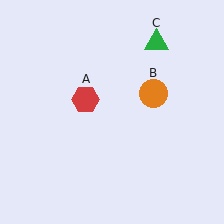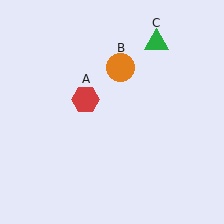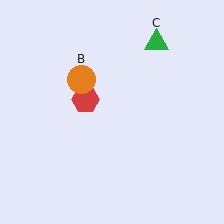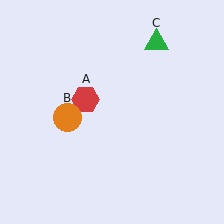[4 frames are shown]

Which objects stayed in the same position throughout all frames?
Red hexagon (object A) and green triangle (object C) remained stationary.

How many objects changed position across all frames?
1 object changed position: orange circle (object B).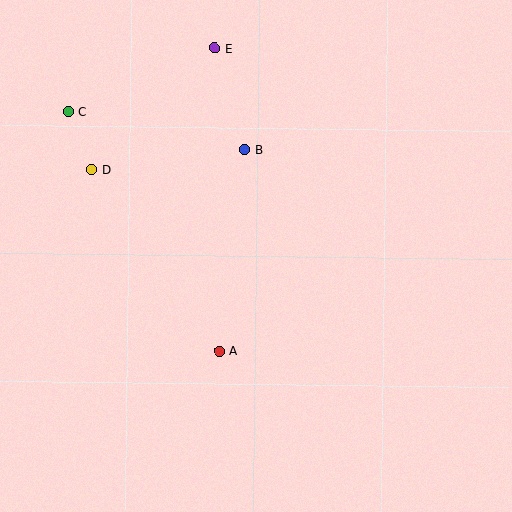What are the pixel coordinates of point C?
Point C is at (68, 112).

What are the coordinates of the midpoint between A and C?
The midpoint between A and C is at (144, 231).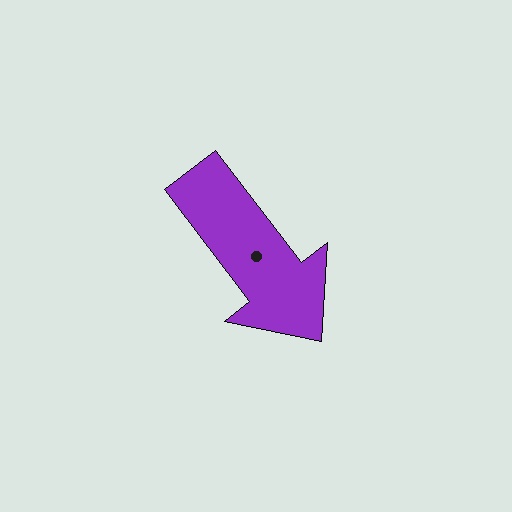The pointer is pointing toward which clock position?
Roughly 5 o'clock.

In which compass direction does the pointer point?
Southeast.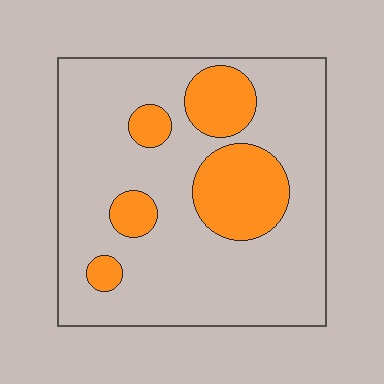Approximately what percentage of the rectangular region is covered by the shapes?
Approximately 20%.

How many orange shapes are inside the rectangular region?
5.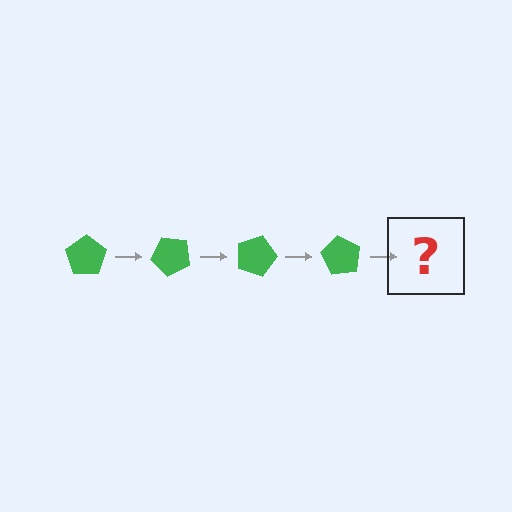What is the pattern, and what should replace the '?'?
The pattern is that the pentagon rotates 45 degrees each step. The '?' should be a green pentagon rotated 180 degrees.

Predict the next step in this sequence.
The next step is a green pentagon rotated 180 degrees.